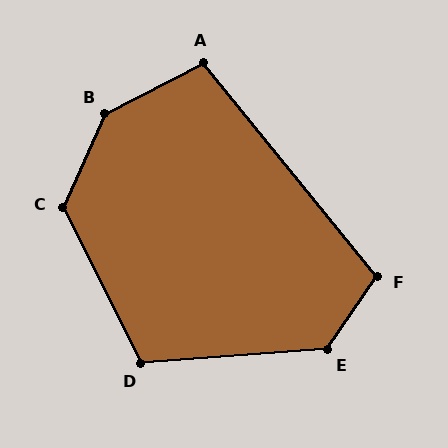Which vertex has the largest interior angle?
B, at approximately 142 degrees.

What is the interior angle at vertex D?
Approximately 112 degrees (obtuse).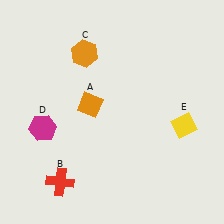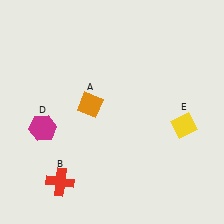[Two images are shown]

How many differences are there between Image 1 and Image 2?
There is 1 difference between the two images.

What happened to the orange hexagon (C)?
The orange hexagon (C) was removed in Image 2. It was in the top-left area of Image 1.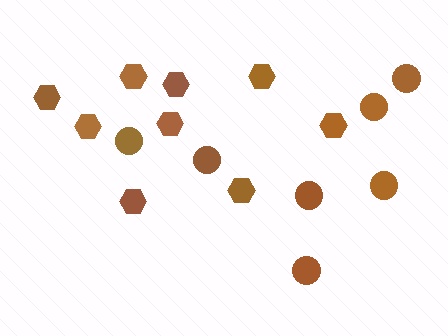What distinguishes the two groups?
There are 2 groups: one group of hexagons (9) and one group of circles (7).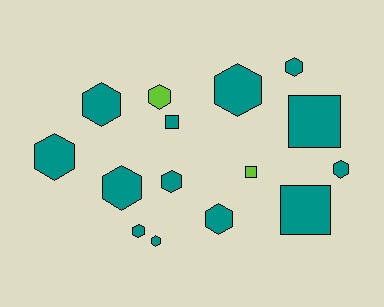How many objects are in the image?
There are 15 objects.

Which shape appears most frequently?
Hexagon, with 11 objects.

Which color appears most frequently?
Teal, with 13 objects.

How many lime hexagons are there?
There is 1 lime hexagon.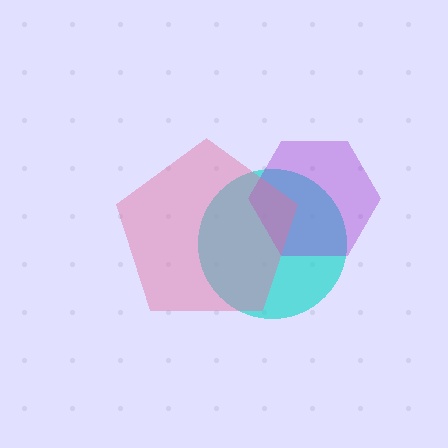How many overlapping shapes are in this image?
There are 3 overlapping shapes in the image.